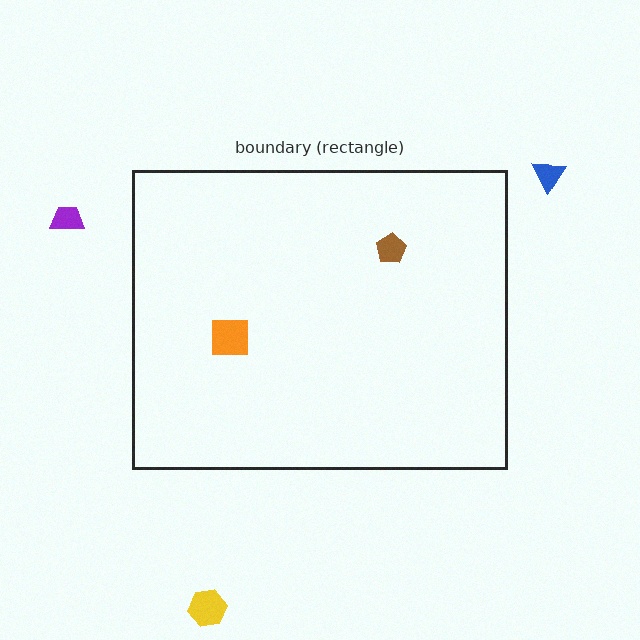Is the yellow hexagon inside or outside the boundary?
Outside.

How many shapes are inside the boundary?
2 inside, 3 outside.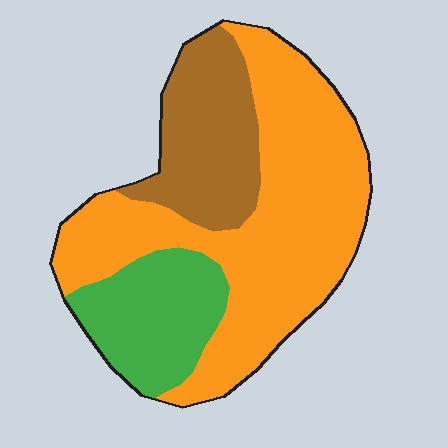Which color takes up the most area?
Orange, at roughly 55%.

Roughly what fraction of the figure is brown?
Brown takes up about one quarter (1/4) of the figure.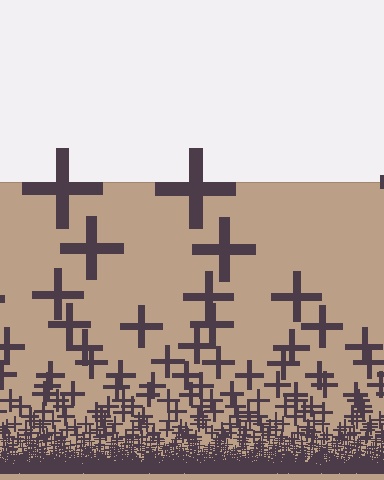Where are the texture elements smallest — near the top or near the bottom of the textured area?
Near the bottom.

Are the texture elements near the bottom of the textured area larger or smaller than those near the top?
Smaller. The gradient is inverted — elements near the bottom are smaller and denser.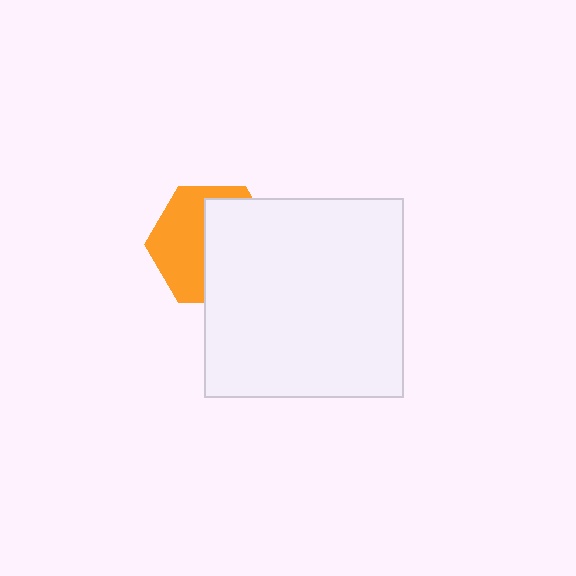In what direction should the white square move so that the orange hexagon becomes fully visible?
The white square should move right. That is the shortest direction to clear the overlap and leave the orange hexagon fully visible.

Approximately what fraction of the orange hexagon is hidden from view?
Roughly 54% of the orange hexagon is hidden behind the white square.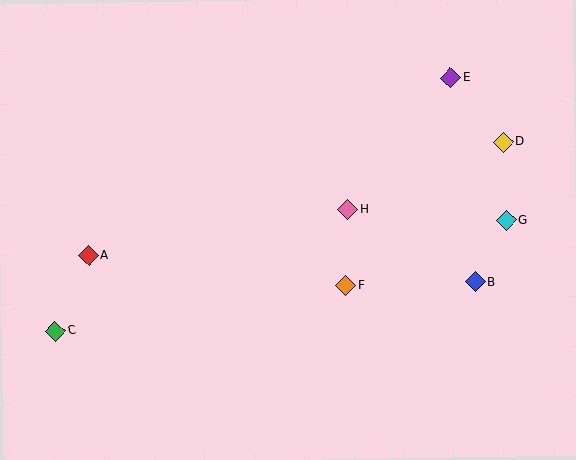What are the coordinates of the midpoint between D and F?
The midpoint between D and F is at (424, 214).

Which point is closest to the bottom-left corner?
Point C is closest to the bottom-left corner.